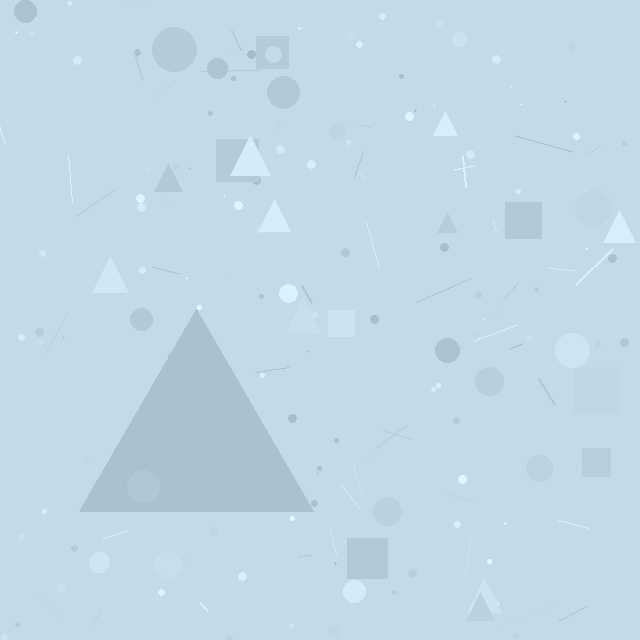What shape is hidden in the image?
A triangle is hidden in the image.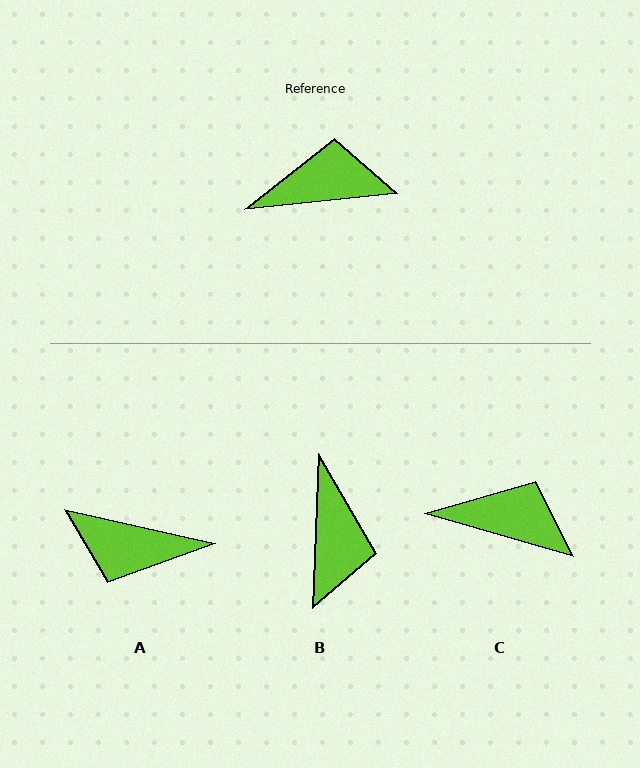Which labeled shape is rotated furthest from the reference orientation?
A, about 161 degrees away.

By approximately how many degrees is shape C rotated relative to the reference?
Approximately 22 degrees clockwise.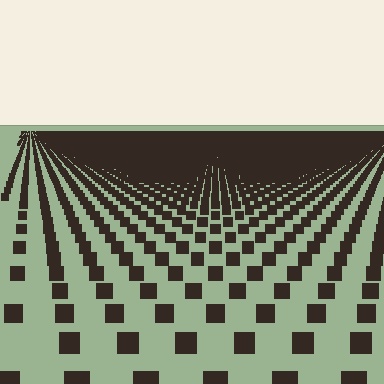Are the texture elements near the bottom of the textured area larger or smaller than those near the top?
Larger. Near the bottom, elements are closer to the viewer and appear at a bigger on-screen size.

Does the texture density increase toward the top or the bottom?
Density increases toward the top.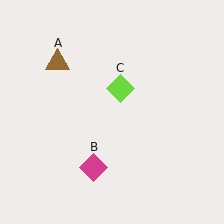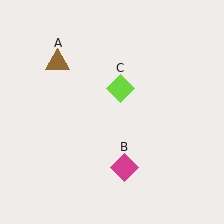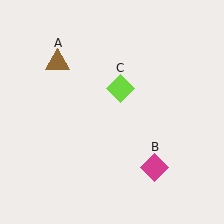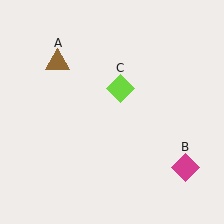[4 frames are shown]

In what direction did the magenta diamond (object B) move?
The magenta diamond (object B) moved right.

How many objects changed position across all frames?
1 object changed position: magenta diamond (object B).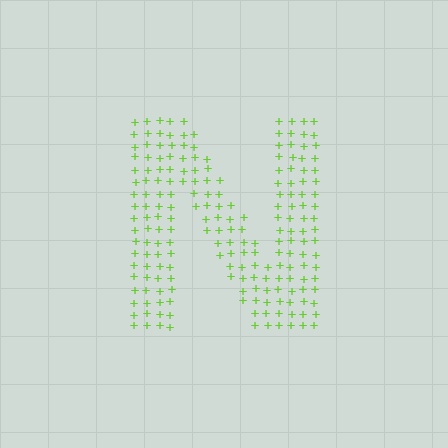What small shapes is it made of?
It is made of small plus signs.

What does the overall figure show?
The overall figure shows the letter N.